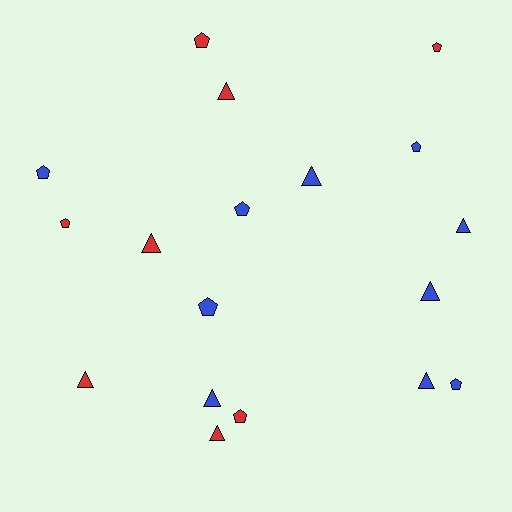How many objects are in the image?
There are 18 objects.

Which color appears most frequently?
Blue, with 10 objects.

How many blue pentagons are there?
There are 5 blue pentagons.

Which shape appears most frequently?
Pentagon, with 9 objects.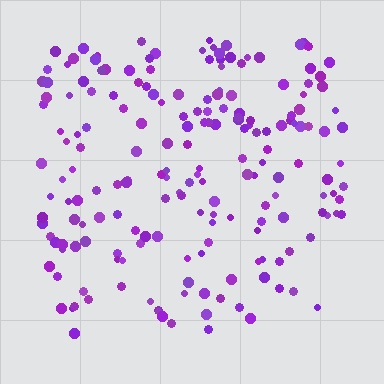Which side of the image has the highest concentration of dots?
The top.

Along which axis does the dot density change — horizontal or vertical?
Vertical.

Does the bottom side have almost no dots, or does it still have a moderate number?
Still a moderate number, just noticeably fewer than the top.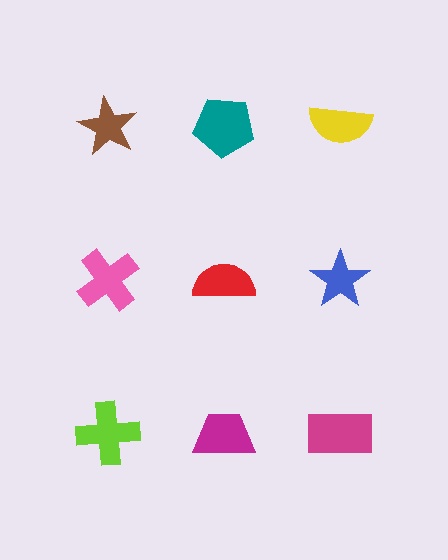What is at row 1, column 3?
A yellow semicircle.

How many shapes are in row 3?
3 shapes.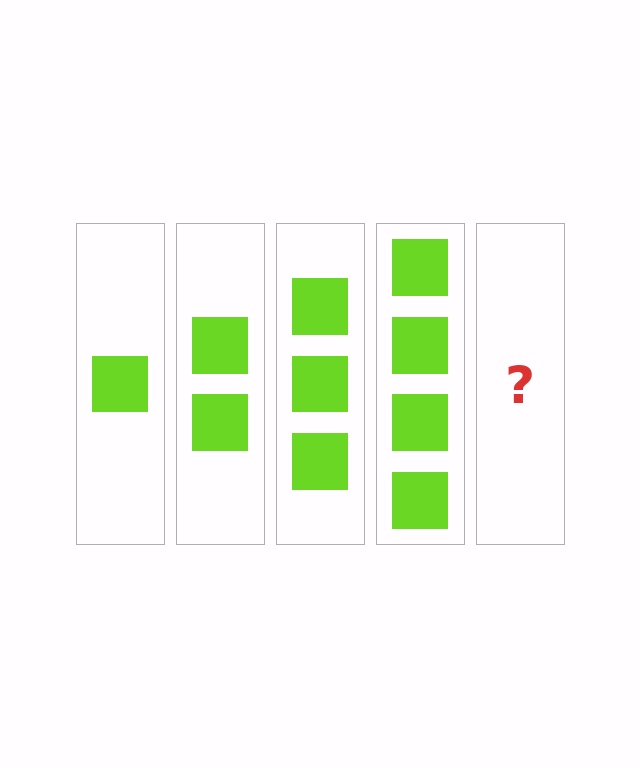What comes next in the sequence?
The next element should be 5 squares.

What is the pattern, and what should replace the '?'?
The pattern is that each step adds one more square. The '?' should be 5 squares.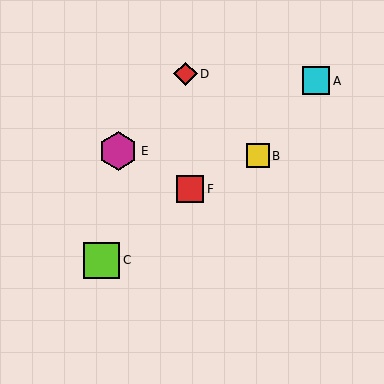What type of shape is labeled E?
Shape E is a magenta hexagon.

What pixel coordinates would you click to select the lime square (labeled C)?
Click at (102, 260) to select the lime square C.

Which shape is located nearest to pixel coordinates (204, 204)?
The red square (labeled F) at (190, 189) is nearest to that location.